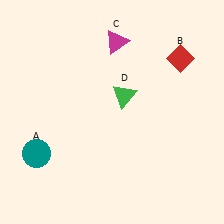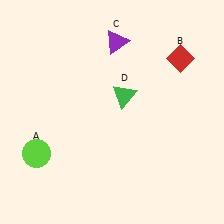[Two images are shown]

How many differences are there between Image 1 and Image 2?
There are 2 differences between the two images.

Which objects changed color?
A changed from teal to lime. C changed from magenta to purple.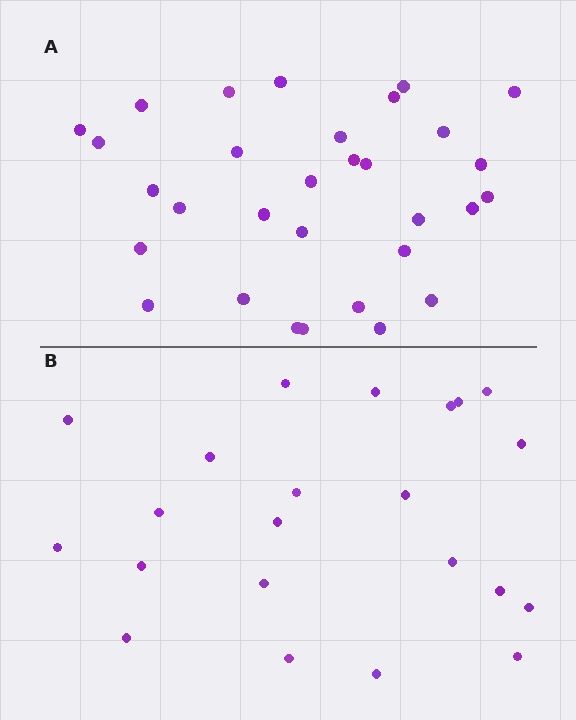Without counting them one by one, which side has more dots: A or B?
Region A (the top region) has more dots.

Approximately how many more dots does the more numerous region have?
Region A has roughly 8 or so more dots than region B.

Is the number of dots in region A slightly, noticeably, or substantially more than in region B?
Region A has noticeably more, but not dramatically so. The ratio is roughly 1.4 to 1.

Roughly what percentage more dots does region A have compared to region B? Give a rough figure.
About 40% more.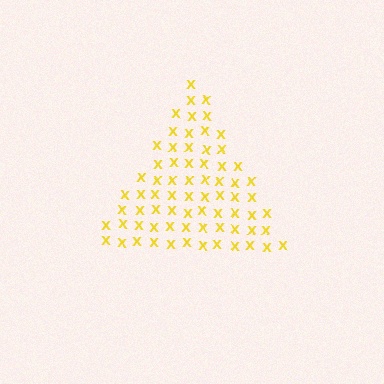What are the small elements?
The small elements are letter X's.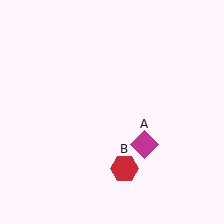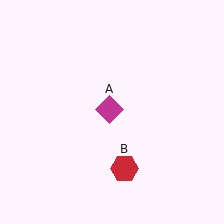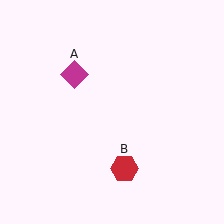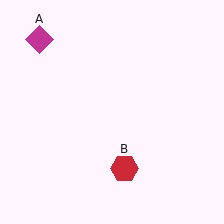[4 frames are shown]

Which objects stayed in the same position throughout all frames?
Red hexagon (object B) remained stationary.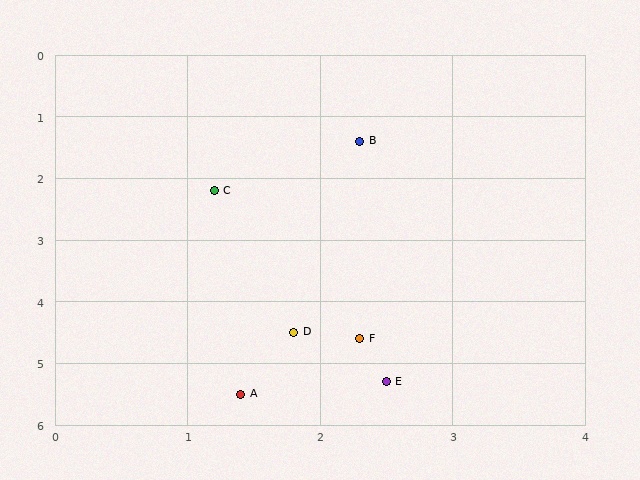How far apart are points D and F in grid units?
Points D and F are about 0.5 grid units apart.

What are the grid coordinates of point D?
Point D is at approximately (1.8, 4.5).